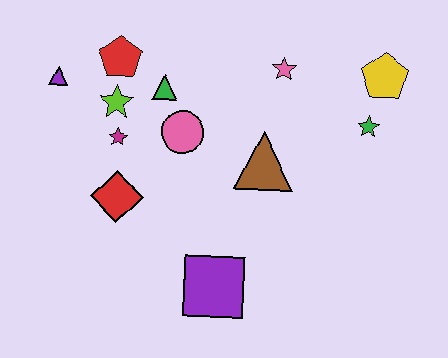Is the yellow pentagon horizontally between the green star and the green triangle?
No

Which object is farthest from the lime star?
The yellow pentagon is farthest from the lime star.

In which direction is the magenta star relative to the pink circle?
The magenta star is to the left of the pink circle.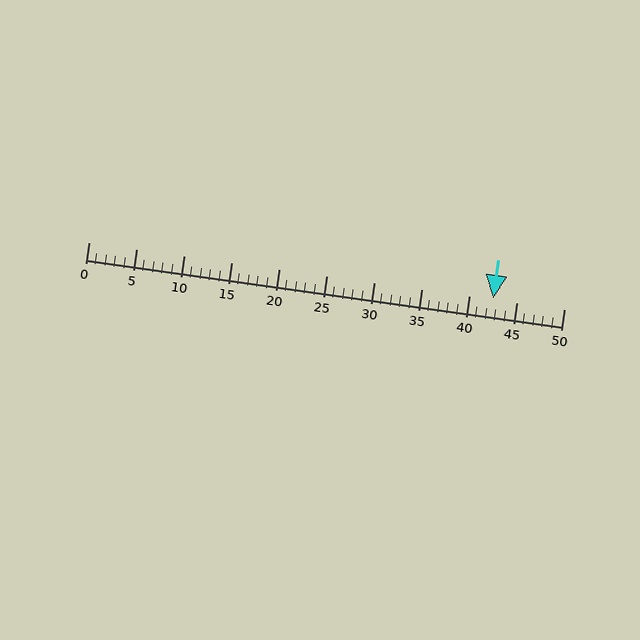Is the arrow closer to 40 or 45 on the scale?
The arrow is closer to 45.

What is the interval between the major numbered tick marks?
The major tick marks are spaced 5 units apart.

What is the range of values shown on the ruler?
The ruler shows values from 0 to 50.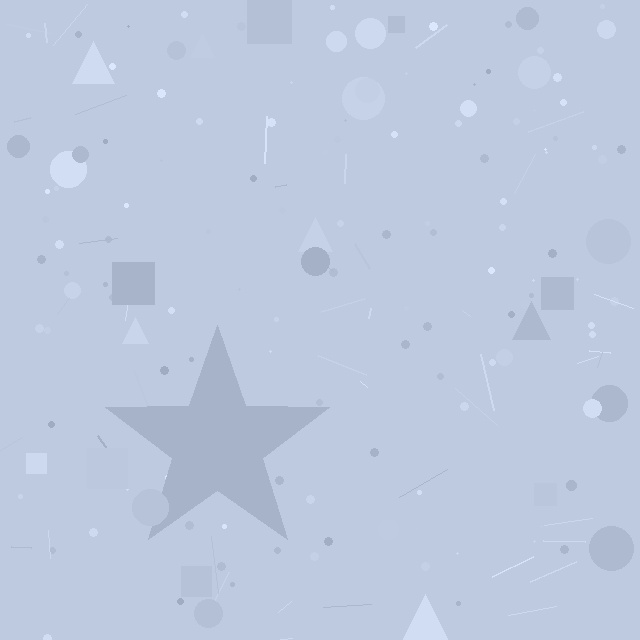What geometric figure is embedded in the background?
A star is embedded in the background.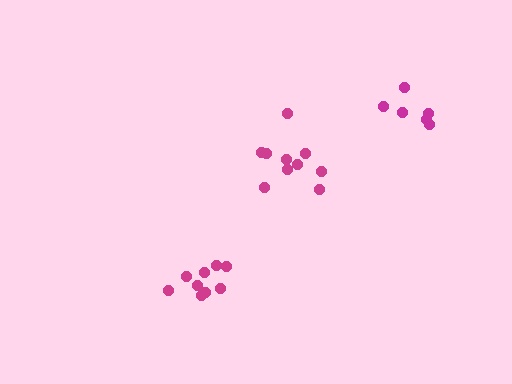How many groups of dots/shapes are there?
There are 3 groups.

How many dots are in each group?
Group 1: 6 dots, Group 2: 10 dots, Group 3: 10 dots (26 total).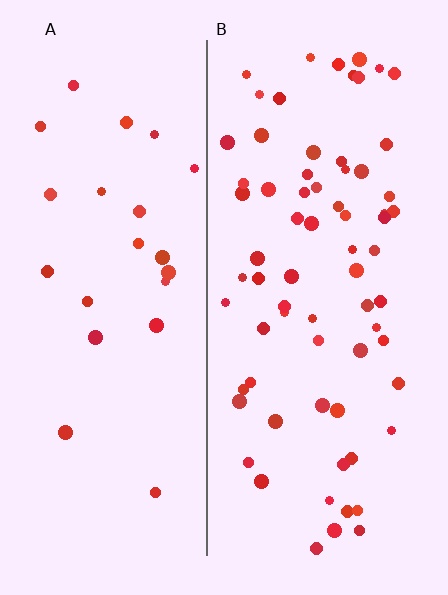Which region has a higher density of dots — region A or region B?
B (the right).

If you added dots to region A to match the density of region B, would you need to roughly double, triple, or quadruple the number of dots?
Approximately triple.